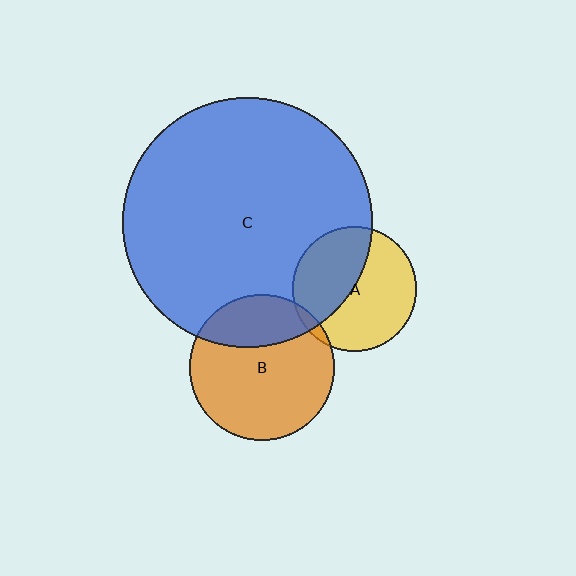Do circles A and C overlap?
Yes.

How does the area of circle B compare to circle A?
Approximately 1.4 times.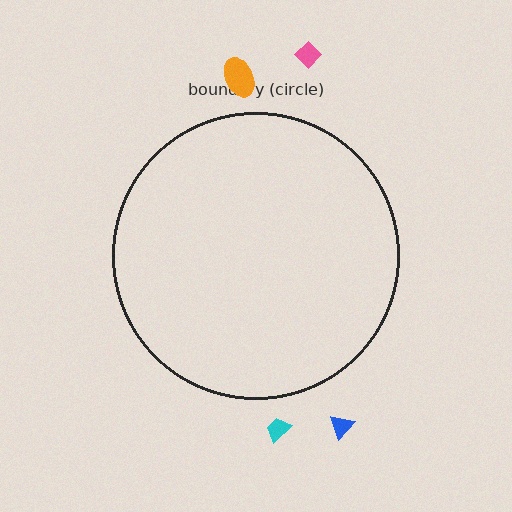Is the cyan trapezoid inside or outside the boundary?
Outside.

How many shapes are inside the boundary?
0 inside, 4 outside.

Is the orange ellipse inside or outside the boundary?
Outside.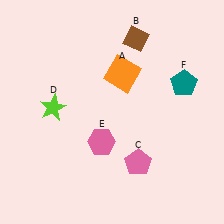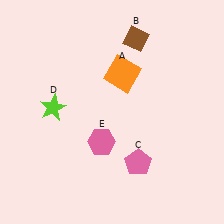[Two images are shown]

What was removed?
The teal pentagon (F) was removed in Image 2.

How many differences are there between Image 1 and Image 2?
There is 1 difference between the two images.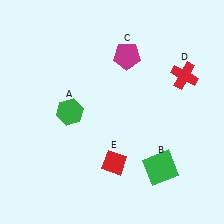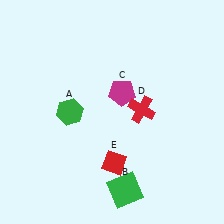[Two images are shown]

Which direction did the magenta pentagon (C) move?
The magenta pentagon (C) moved down.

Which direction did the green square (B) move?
The green square (B) moved left.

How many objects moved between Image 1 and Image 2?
3 objects moved between the two images.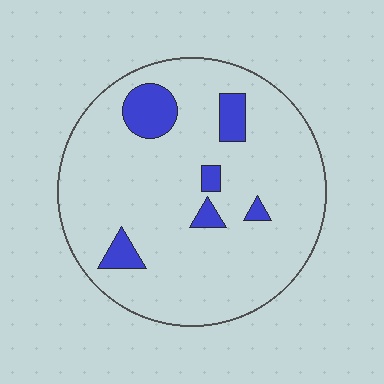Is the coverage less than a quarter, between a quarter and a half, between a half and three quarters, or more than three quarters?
Less than a quarter.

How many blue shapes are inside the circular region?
6.